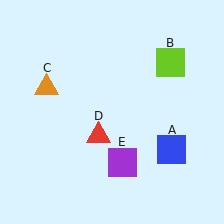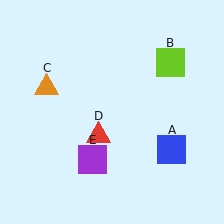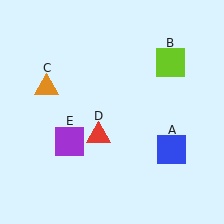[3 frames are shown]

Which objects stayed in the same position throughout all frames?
Blue square (object A) and lime square (object B) and orange triangle (object C) and red triangle (object D) remained stationary.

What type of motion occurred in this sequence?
The purple square (object E) rotated clockwise around the center of the scene.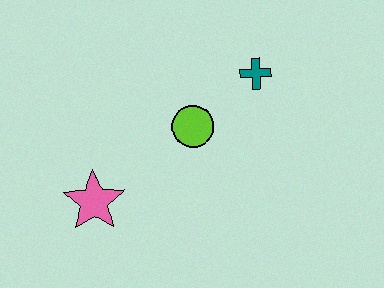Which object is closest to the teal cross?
The lime circle is closest to the teal cross.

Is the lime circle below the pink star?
No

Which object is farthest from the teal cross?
The pink star is farthest from the teal cross.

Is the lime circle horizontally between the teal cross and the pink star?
Yes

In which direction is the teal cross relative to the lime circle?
The teal cross is to the right of the lime circle.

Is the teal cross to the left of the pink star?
No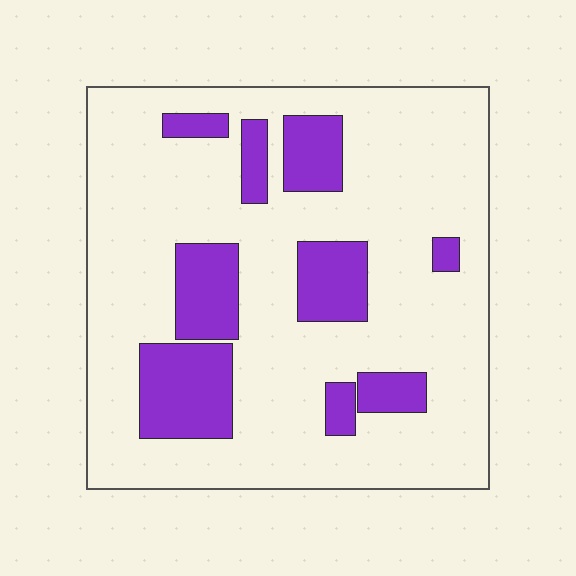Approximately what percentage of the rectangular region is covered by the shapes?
Approximately 20%.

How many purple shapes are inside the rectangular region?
9.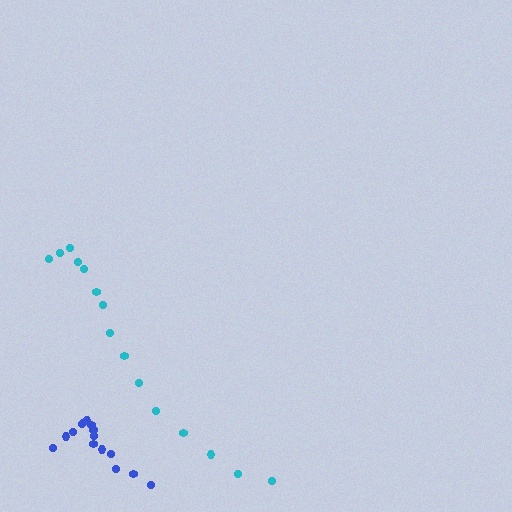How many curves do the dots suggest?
There are 2 distinct paths.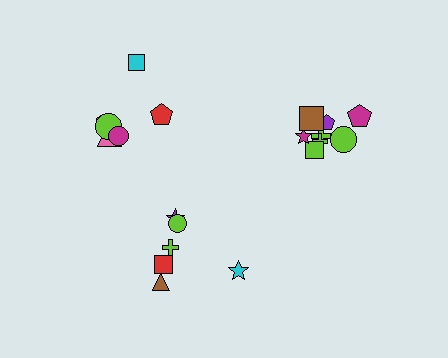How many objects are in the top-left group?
There are 6 objects.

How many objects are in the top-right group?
There are 8 objects.